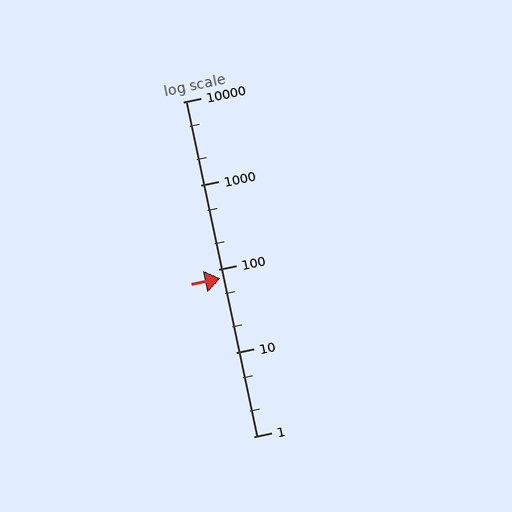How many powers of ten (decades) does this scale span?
The scale spans 4 decades, from 1 to 10000.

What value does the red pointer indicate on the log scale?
The pointer indicates approximately 78.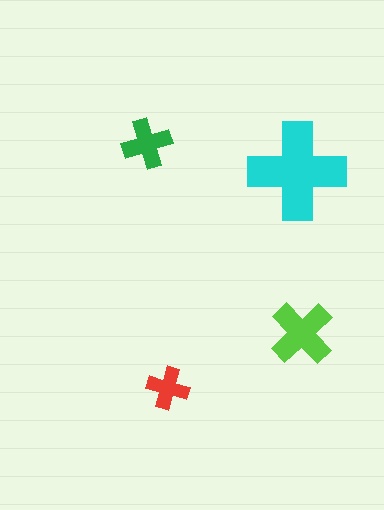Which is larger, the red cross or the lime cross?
The lime one.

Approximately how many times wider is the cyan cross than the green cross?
About 2 times wider.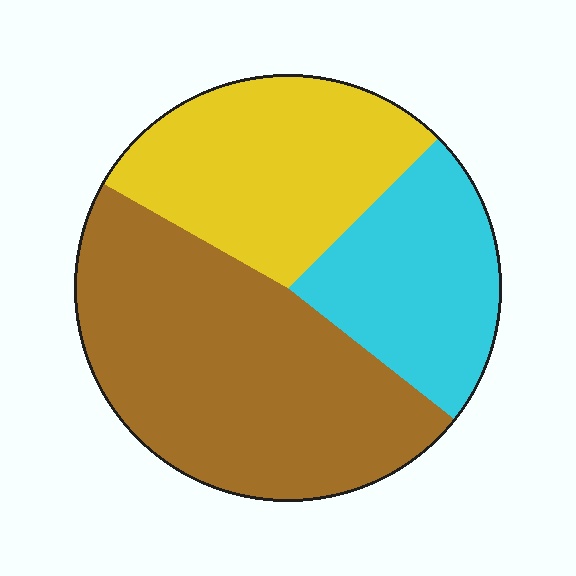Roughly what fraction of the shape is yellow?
Yellow covers around 30% of the shape.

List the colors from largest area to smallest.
From largest to smallest: brown, yellow, cyan.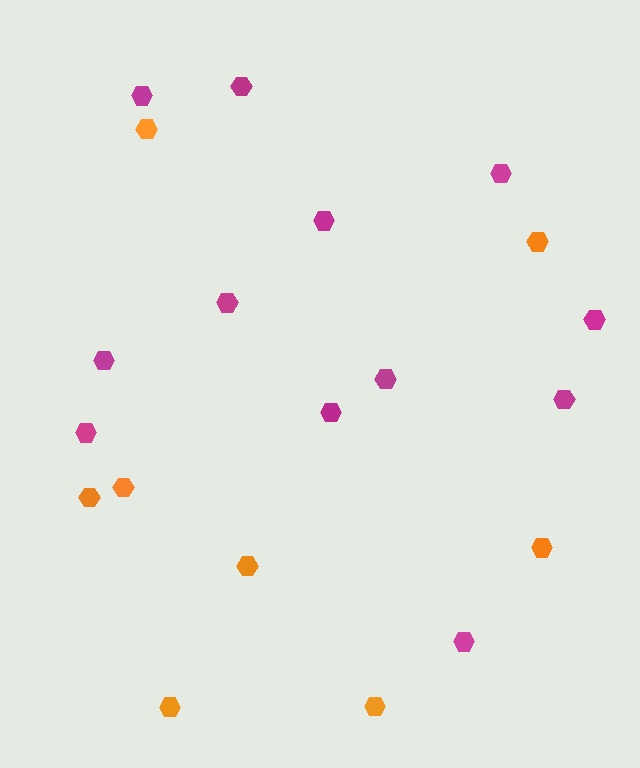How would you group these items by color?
There are 2 groups: one group of magenta hexagons (12) and one group of orange hexagons (8).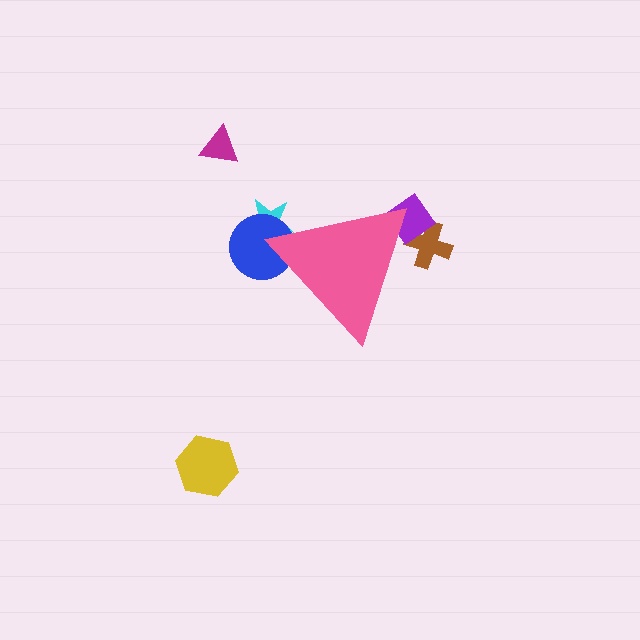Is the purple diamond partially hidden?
Yes, the purple diamond is partially hidden behind the pink triangle.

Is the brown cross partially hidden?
Yes, the brown cross is partially hidden behind the pink triangle.